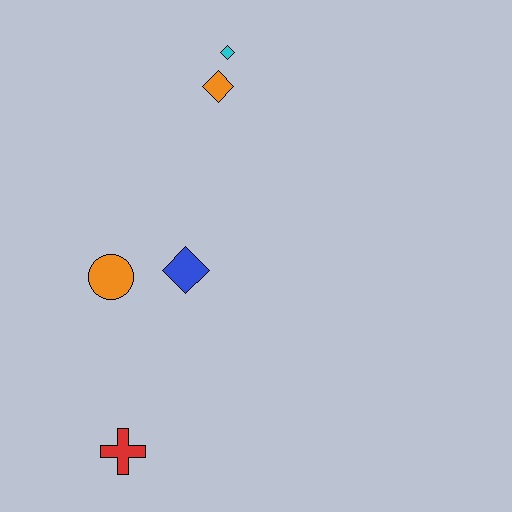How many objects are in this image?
There are 5 objects.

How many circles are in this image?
There is 1 circle.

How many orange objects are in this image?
There are 2 orange objects.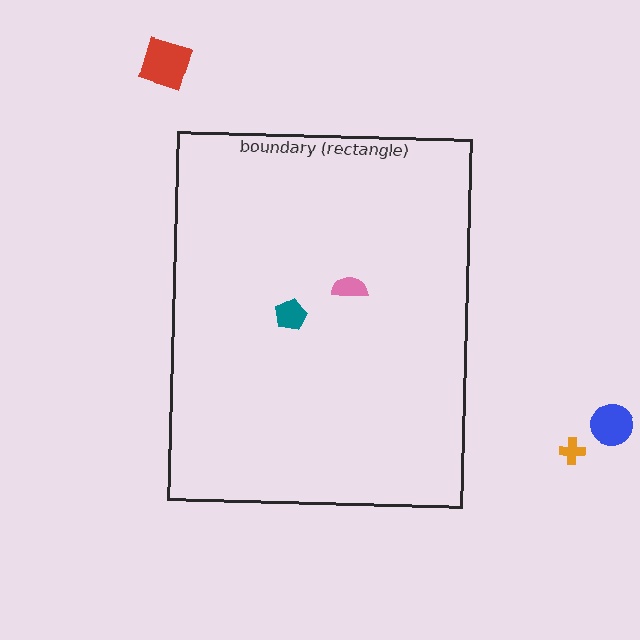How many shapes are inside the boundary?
2 inside, 3 outside.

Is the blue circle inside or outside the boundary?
Outside.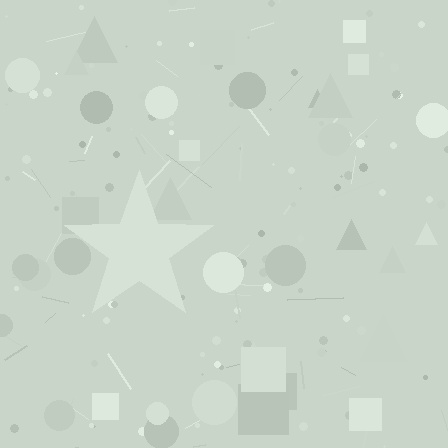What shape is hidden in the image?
A star is hidden in the image.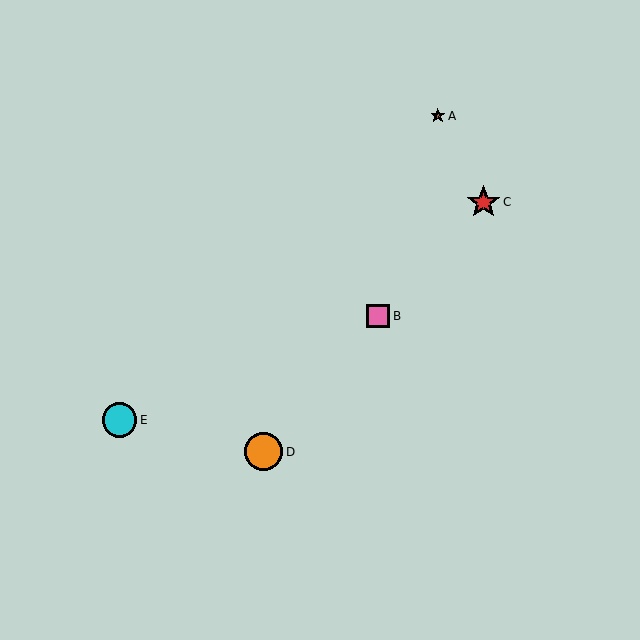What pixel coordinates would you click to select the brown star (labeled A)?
Click at (438, 116) to select the brown star A.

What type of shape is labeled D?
Shape D is an orange circle.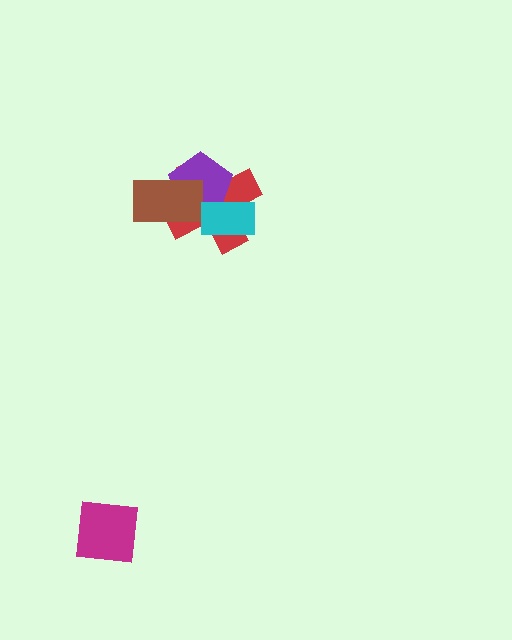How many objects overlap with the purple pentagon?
3 objects overlap with the purple pentagon.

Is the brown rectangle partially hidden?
No, no other shape covers it.